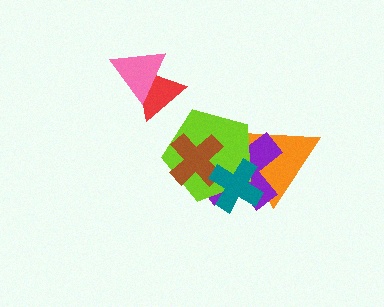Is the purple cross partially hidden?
Yes, it is partially covered by another shape.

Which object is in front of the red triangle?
The pink triangle is in front of the red triangle.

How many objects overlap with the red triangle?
1 object overlaps with the red triangle.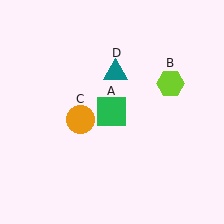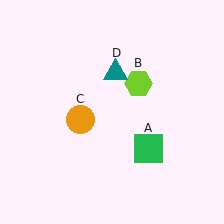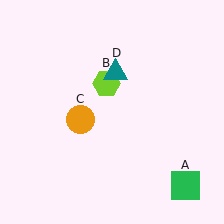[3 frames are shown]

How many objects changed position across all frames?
2 objects changed position: green square (object A), lime hexagon (object B).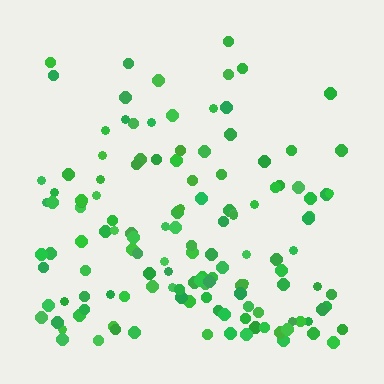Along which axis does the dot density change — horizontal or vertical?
Vertical.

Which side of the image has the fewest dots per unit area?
The top.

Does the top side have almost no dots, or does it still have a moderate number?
Still a moderate number, just noticeably fewer than the bottom.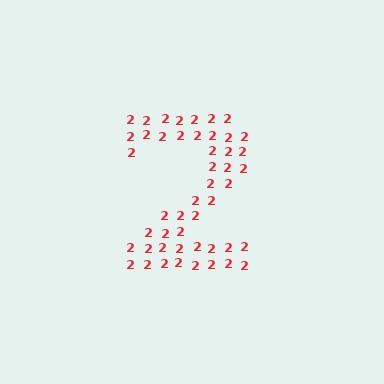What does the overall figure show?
The overall figure shows the digit 2.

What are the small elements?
The small elements are digit 2's.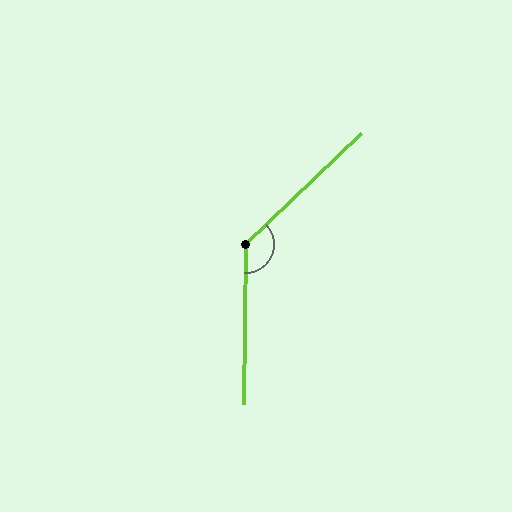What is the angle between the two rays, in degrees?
Approximately 135 degrees.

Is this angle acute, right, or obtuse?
It is obtuse.